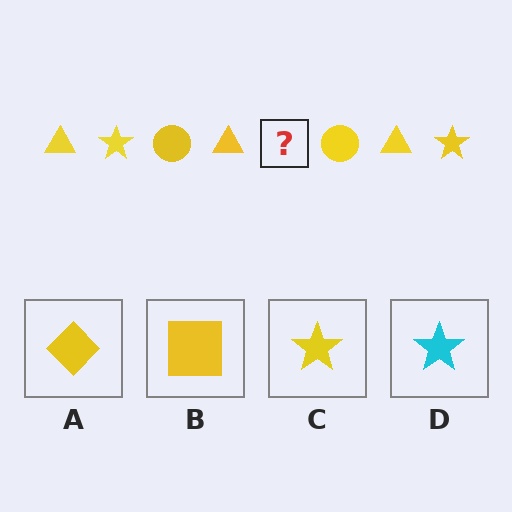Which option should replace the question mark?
Option C.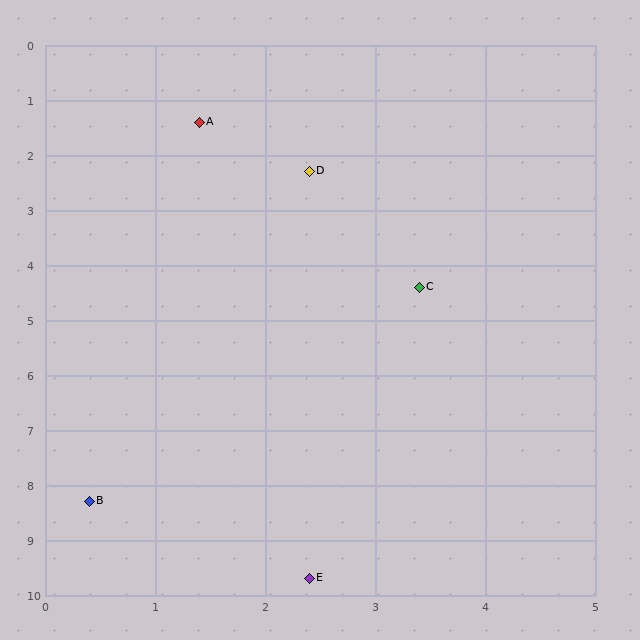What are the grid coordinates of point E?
Point E is at approximately (2.4, 9.7).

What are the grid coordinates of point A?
Point A is at approximately (1.4, 1.4).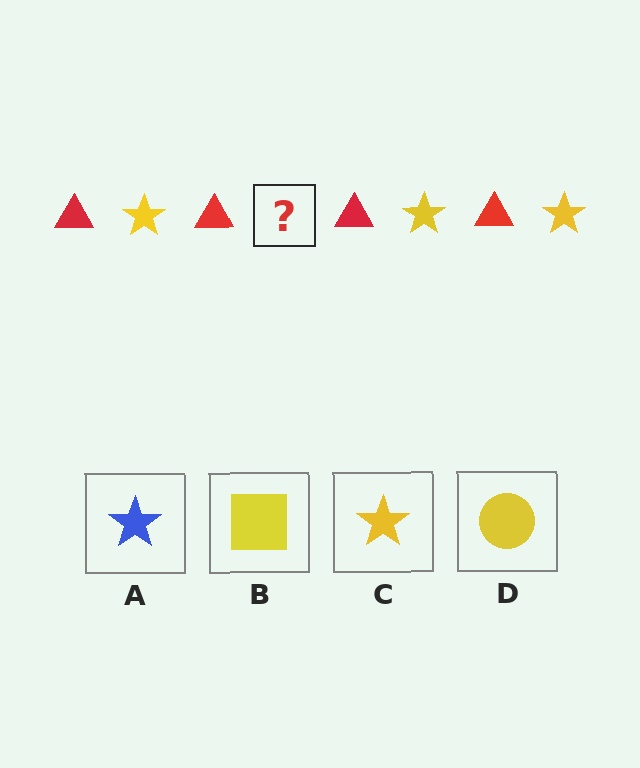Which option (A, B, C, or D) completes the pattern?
C.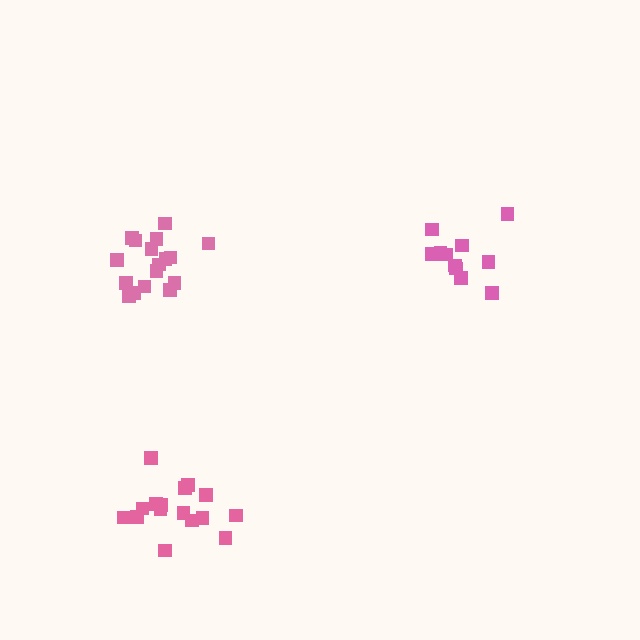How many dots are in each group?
Group 1: 11 dots, Group 2: 17 dots, Group 3: 16 dots (44 total).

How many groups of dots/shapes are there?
There are 3 groups.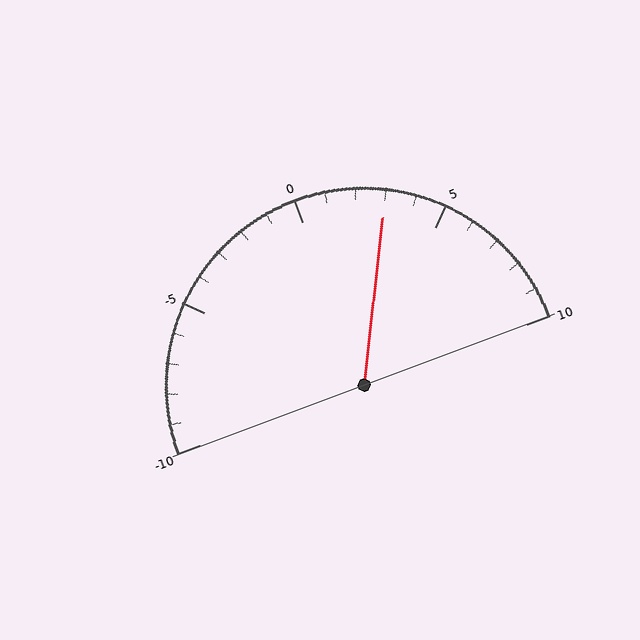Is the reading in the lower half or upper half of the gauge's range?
The reading is in the upper half of the range (-10 to 10).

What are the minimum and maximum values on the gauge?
The gauge ranges from -10 to 10.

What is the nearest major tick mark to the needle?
The nearest major tick mark is 5.